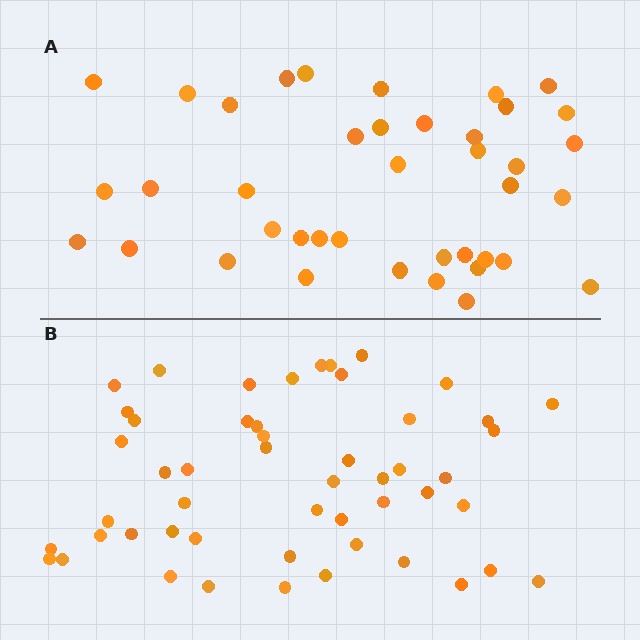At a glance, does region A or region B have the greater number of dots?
Region B (the bottom region) has more dots.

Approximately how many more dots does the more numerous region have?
Region B has roughly 12 or so more dots than region A.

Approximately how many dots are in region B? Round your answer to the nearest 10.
About 50 dots. (The exact count is 51, which rounds to 50.)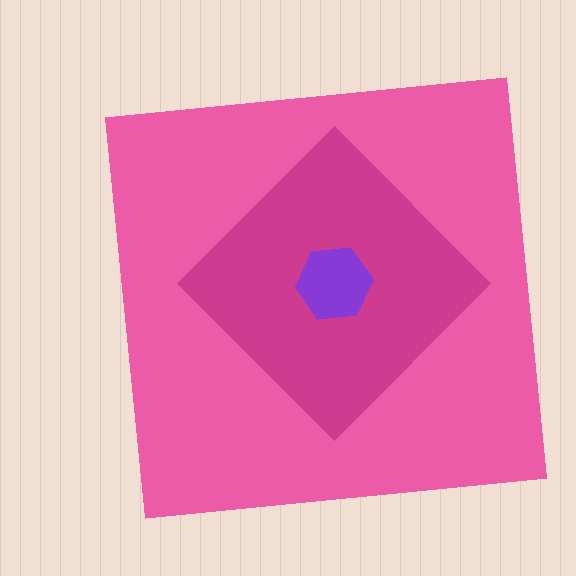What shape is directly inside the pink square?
The magenta diamond.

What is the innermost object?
The purple hexagon.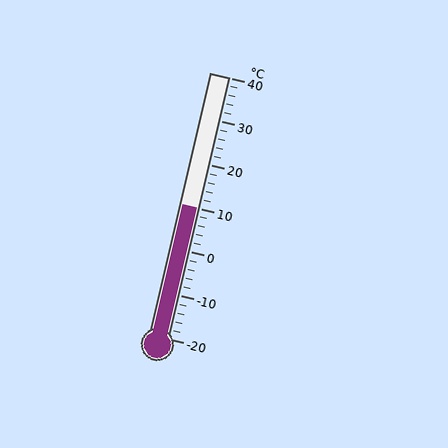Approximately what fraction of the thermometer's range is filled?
The thermometer is filled to approximately 50% of its range.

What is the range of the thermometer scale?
The thermometer scale ranges from -20°C to 40°C.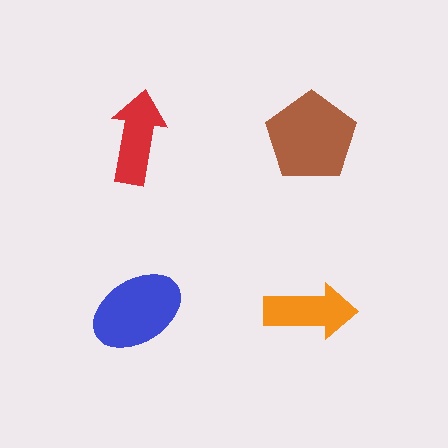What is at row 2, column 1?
A blue ellipse.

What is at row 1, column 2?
A brown pentagon.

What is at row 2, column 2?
An orange arrow.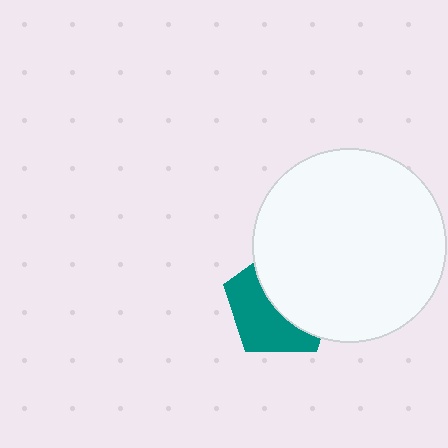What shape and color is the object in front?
The object in front is a white circle.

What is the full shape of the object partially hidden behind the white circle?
The partially hidden object is a teal pentagon.